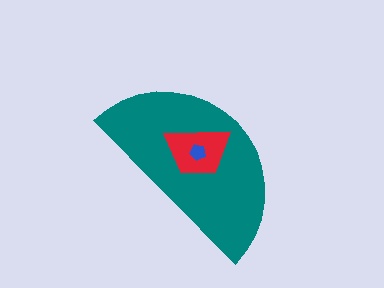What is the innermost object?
The blue pentagon.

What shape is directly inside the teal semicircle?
The red trapezoid.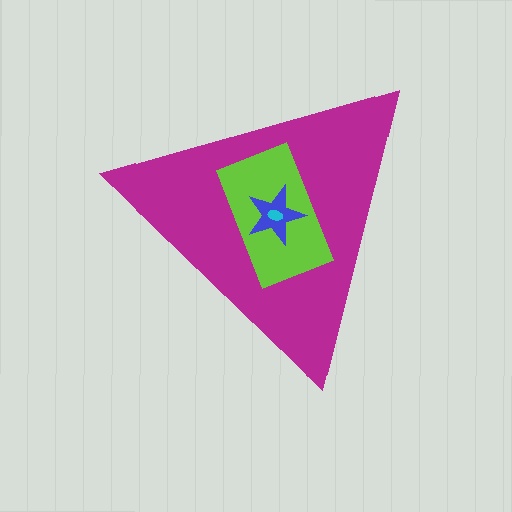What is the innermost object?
The cyan ellipse.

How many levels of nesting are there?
4.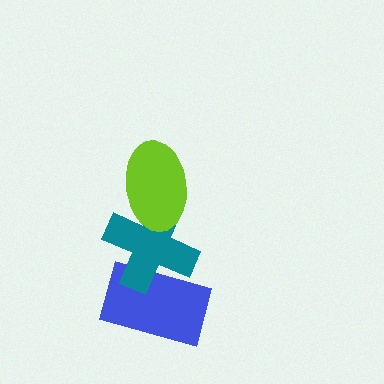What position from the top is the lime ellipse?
The lime ellipse is 1st from the top.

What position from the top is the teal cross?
The teal cross is 2nd from the top.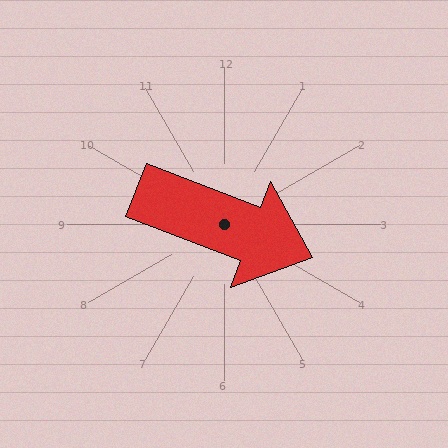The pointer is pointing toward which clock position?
Roughly 4 o'clock.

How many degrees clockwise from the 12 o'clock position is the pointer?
Approximately 111 degrees.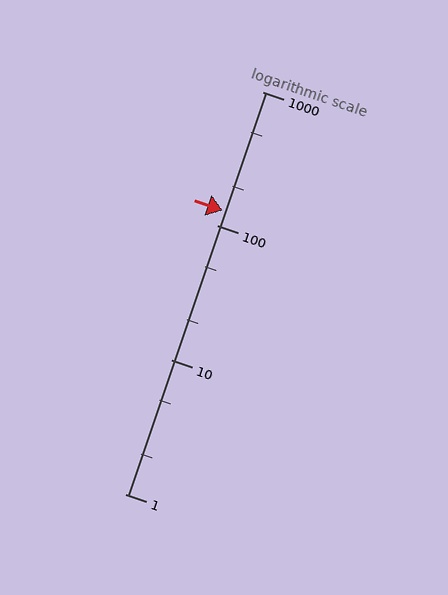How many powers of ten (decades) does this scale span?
The scale spans 3 decades, from 1 to 1000.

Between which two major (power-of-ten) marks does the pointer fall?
The pointer is between 100 and 1000.